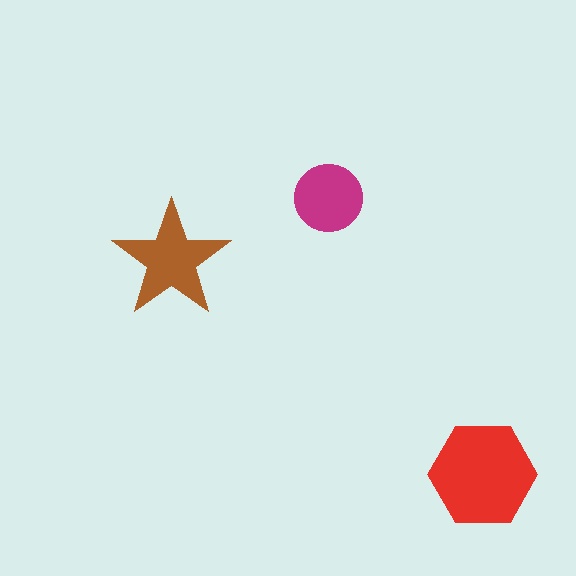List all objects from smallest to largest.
The magenta circle, the brown star, the red hexagon.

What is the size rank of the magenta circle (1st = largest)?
3rd.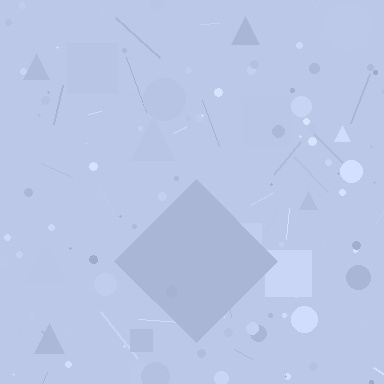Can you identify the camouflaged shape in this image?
The camouflaged shape is a diamond.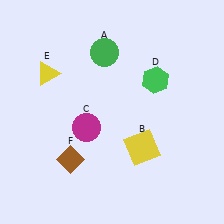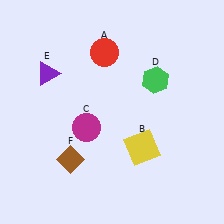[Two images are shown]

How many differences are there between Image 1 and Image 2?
There are 2 differences between the two images.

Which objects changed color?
A changed from green to red. E changed from yellow to purple.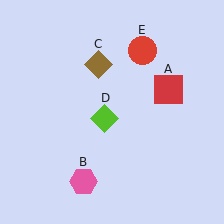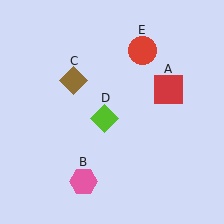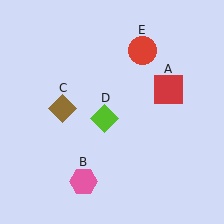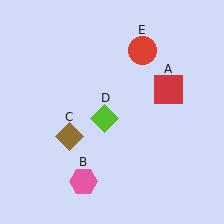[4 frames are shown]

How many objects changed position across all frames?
1 object changed position: brown diamond (object C).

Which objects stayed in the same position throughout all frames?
Red square (object A) and pink hexagon (object B) and lime diamond (object D) and red circle (object E) remained stationary.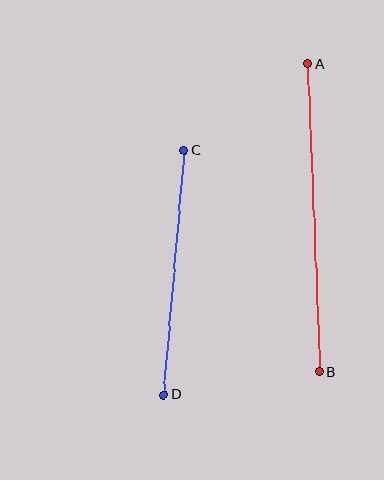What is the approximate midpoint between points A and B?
The midpoint is at approximately (314, 218) pixels.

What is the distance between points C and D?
The distance is approximately 246 pixels.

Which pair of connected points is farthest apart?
Points A and B are farthest apart.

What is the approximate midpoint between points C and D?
The midpoint is at approximately (174, 273) pixels.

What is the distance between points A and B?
The distance is approximately 308 pixels.